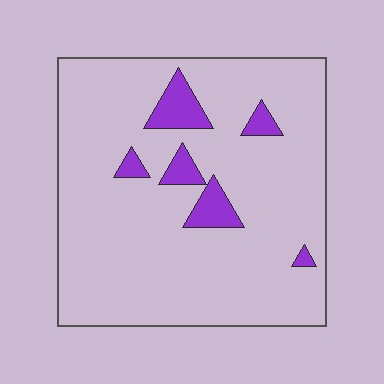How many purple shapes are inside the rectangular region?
6.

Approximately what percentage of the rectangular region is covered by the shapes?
Approximately 10%.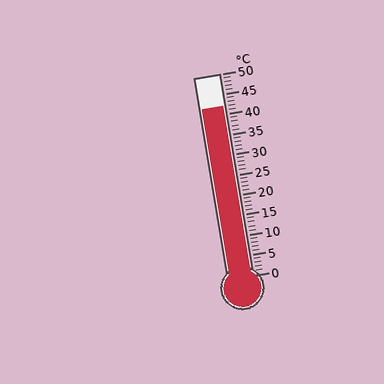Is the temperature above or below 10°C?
The temperature is above 10°C.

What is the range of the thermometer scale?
The thermometer scale ranges from 0°C to 50°C.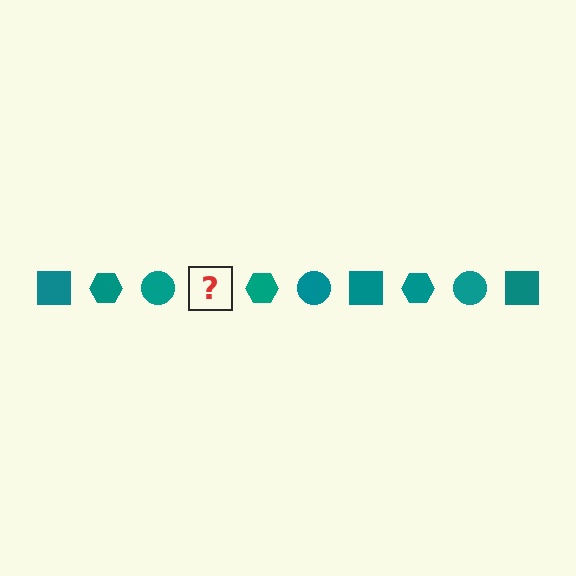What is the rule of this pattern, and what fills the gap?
The rule is that the pattern cycles through square, hexagon, circle shapes in teal. The gap should be filled with a teal square.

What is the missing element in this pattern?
The missing element is a teal square.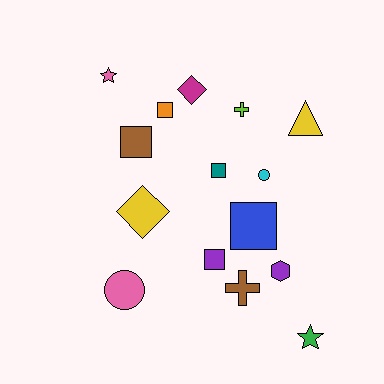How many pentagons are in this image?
There are no pentagons.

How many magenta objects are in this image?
There is 1 magenta object.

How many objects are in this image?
There are 15 objects.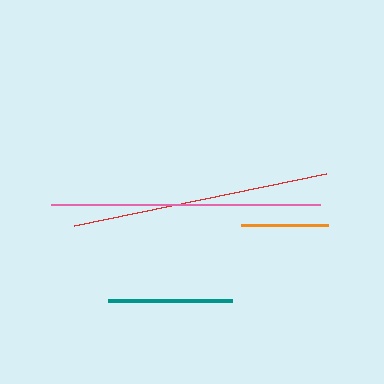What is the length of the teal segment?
The teal segment is approximately 123 pixels long.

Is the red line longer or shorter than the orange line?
The red line is longer than the orange line.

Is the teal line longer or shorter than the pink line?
The pink line is longer than the teal line.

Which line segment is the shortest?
The orange line is the shortest at approximately 86 pixels.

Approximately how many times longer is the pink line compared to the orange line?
The pink line is approximately 3.1 times the length of the orange line.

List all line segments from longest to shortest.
From longest to shortest: pink, red, teal, orange.